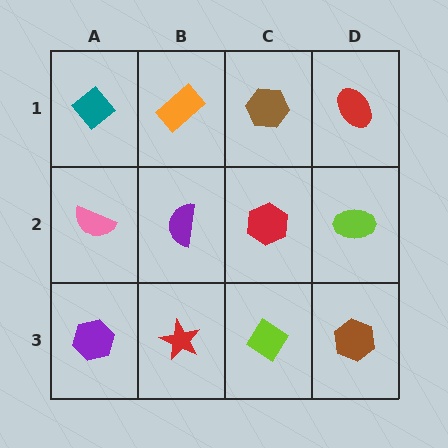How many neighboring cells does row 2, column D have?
3.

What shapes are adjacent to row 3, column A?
A pink semicircle (row 2, column A), a red star (row 3, column B).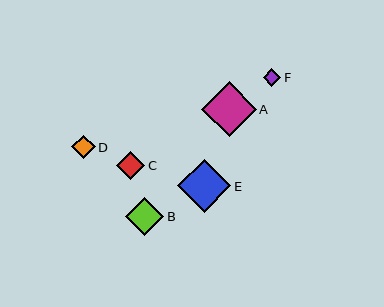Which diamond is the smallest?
Diamond F is the smallest with a size of approximately 18 pixels.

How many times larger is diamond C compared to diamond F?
Diamond C is approximately 1.6 times the size of diamond F.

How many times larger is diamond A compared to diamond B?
Diamond A is approximately 1.4 times the size of diamond B.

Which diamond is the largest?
Diamond A is the largest with a size of approximately 54 pixels.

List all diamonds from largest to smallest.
From largest to smallest: A, E, B, C, D, F.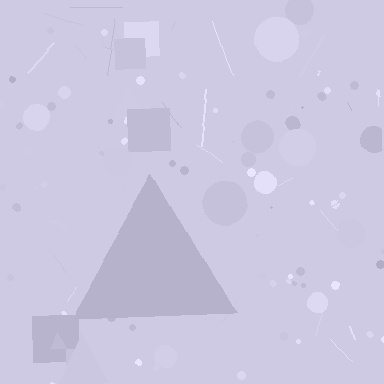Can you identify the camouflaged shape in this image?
The camouflaged shape is a triangle.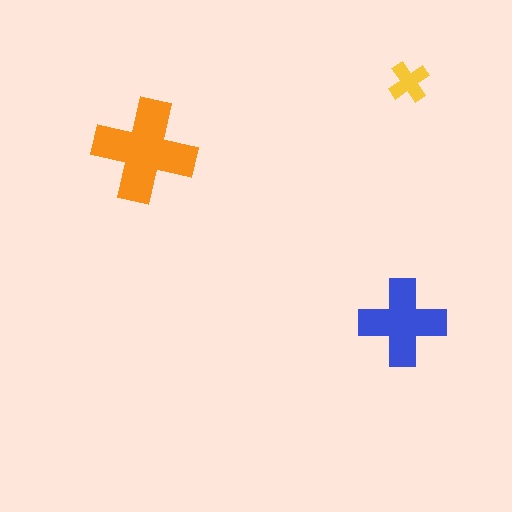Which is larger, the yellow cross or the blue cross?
The blue one.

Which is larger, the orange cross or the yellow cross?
The orange one.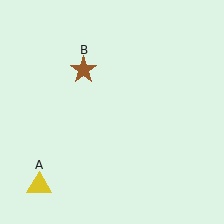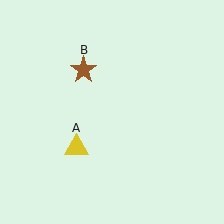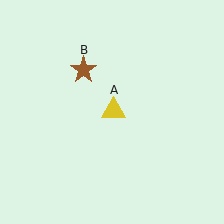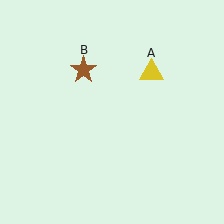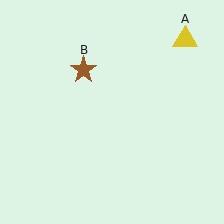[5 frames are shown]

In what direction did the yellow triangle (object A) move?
The yellow triangle (object A) moved up and to the right.